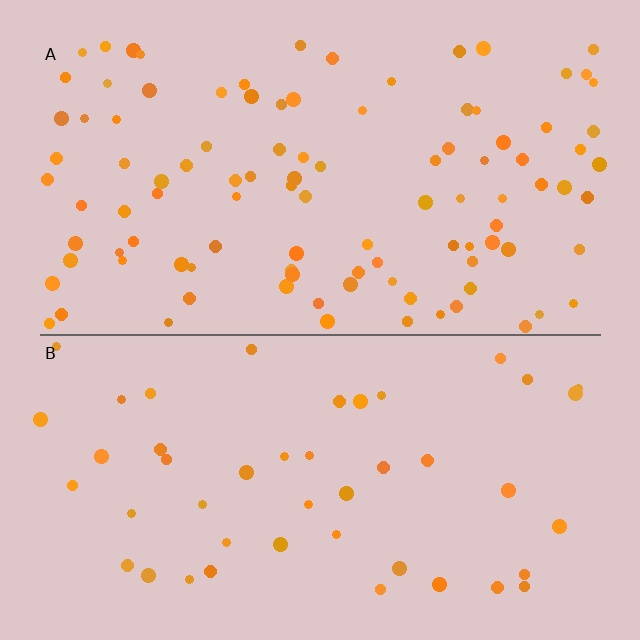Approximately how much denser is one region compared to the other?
Approximately 2.2× — region A over region B.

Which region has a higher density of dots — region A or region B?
A (the top).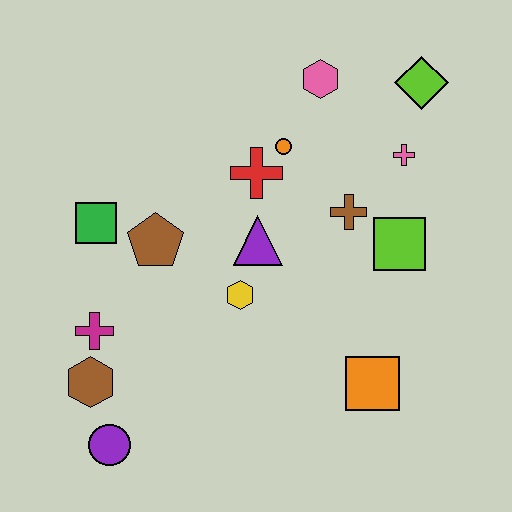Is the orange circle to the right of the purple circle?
Yes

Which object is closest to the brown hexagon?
The magenta cross is closest to the brown hexagon.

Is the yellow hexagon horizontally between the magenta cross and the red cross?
Yes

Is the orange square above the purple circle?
Yes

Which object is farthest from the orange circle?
The purple circle is farthest from the orange circle.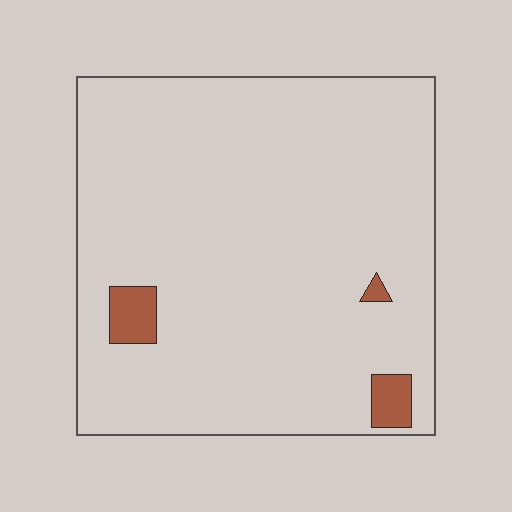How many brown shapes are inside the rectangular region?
3.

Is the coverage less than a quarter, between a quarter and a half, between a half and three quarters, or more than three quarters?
Less than a quarter.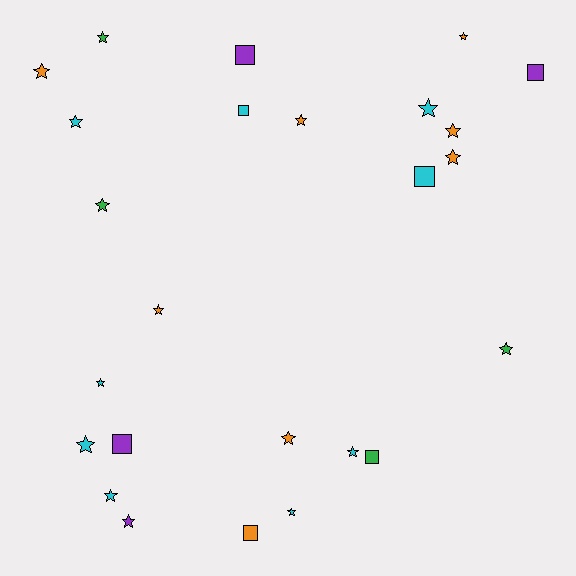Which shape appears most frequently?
Star, with 18 objects.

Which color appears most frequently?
Cyan, with 9 objects.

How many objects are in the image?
There are 25 objects.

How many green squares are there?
There is 1 green square.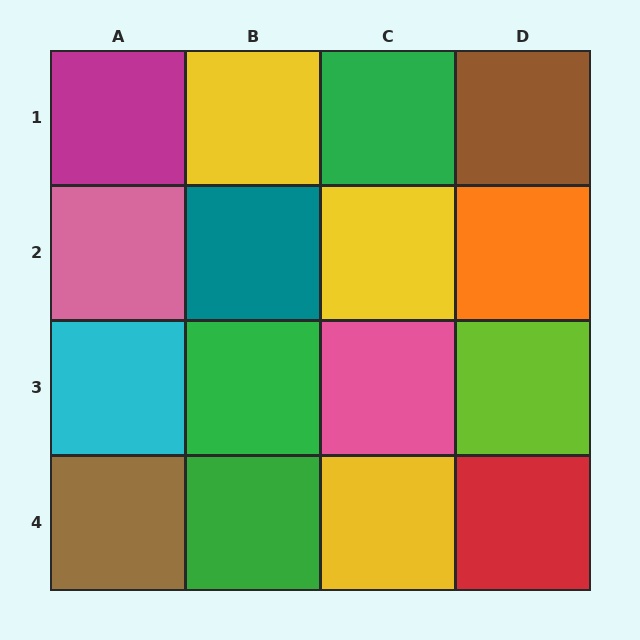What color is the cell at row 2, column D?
Orange.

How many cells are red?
1 cell is red.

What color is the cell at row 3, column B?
Green.